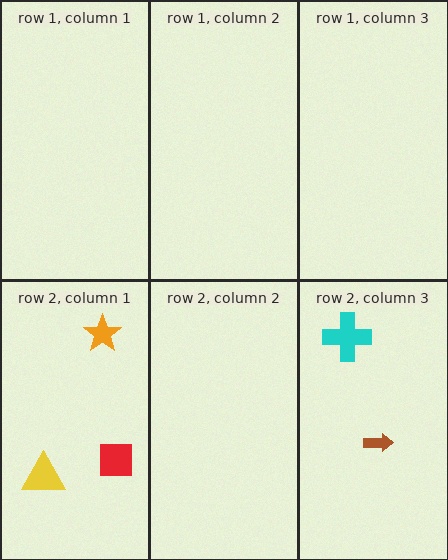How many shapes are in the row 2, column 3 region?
2.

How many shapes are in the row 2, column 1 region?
3.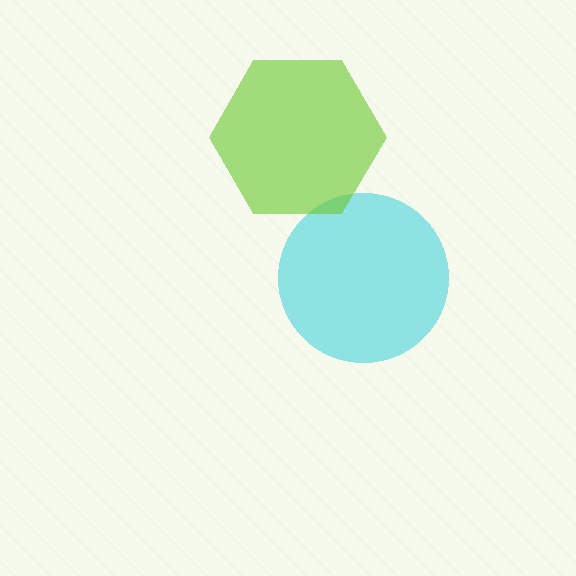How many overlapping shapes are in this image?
There are 2 overlapping shapes in the image.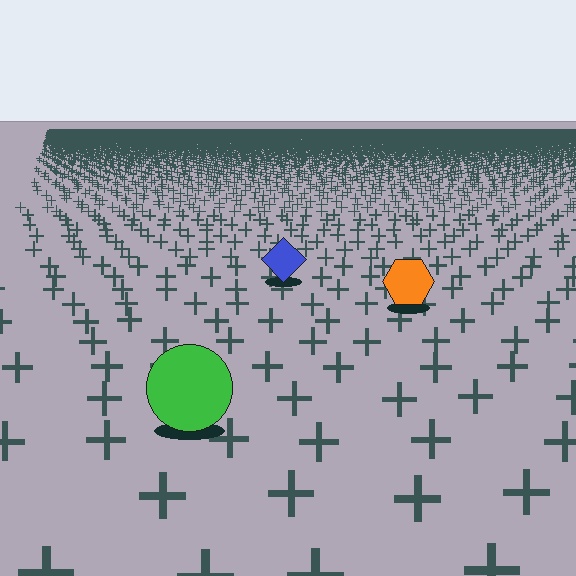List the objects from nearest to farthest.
From nearest to farthest: the green circle, the orange hexagon, the blue diamond.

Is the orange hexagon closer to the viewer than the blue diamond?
Yes. The orange hexagon is closer — you can tell from the texture gradient: the ground texture is coarser near it.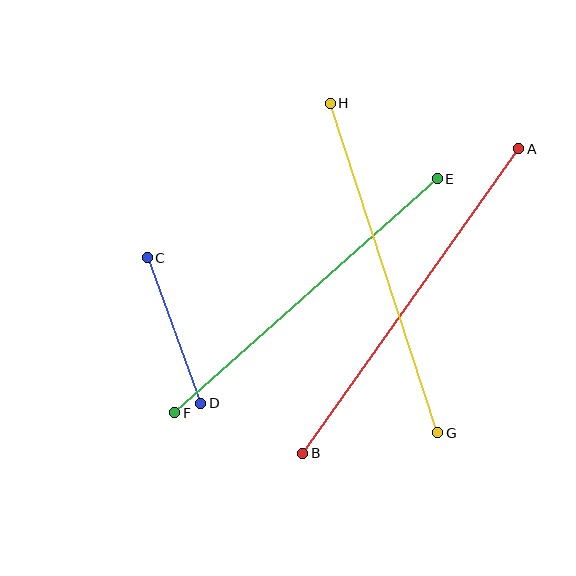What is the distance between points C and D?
The distance is approximately 155 pixels.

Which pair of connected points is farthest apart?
Points A and B are farthest apart.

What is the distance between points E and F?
The distance is approximately 352 pixels.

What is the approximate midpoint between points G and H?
The midpoint is at approximately (384, 268) pixels.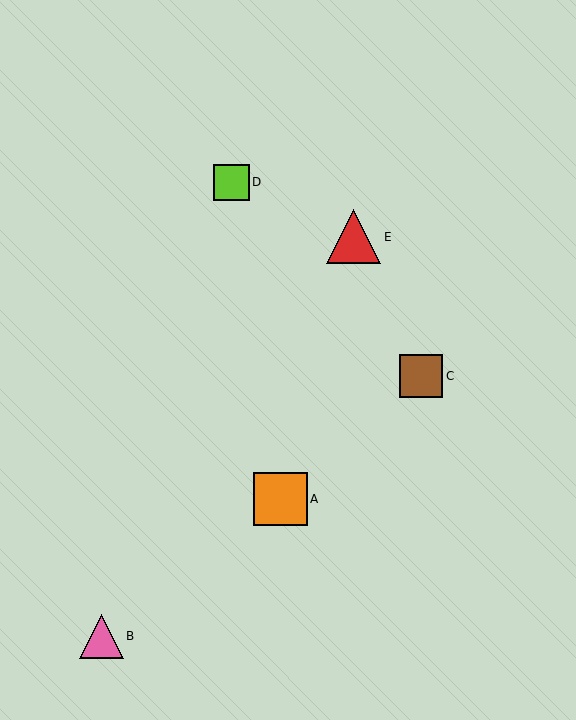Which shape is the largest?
The red triangle (labeled E) is the largest.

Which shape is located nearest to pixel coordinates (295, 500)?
The orange square (labeled A) at (280, 499) is nearest to that location.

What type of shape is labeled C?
Shape C is a brown square.